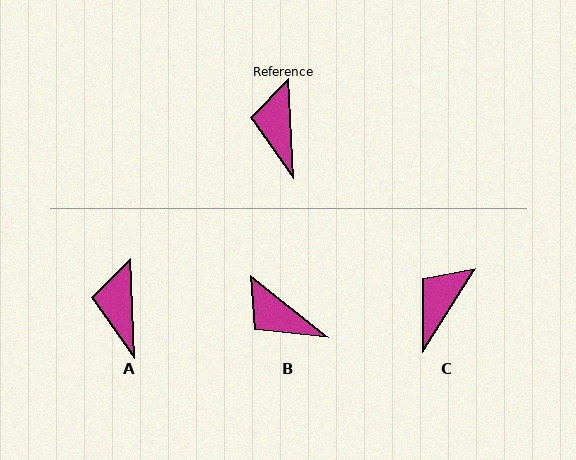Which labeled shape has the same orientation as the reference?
A.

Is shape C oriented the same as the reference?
No, it is off by about 35 degrees.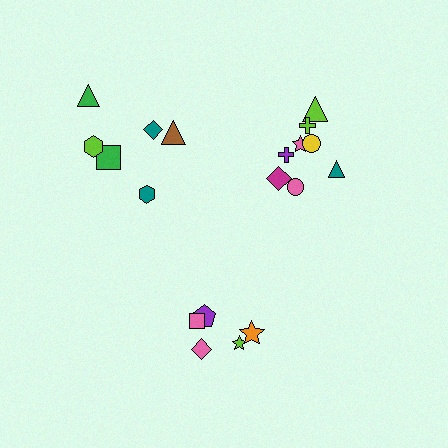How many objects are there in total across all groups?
There are 19 objects.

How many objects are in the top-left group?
There are 6 objects.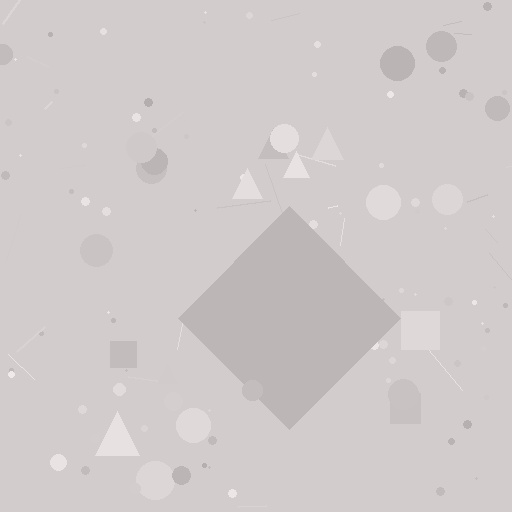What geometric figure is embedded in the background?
A diamond is embedded in the background.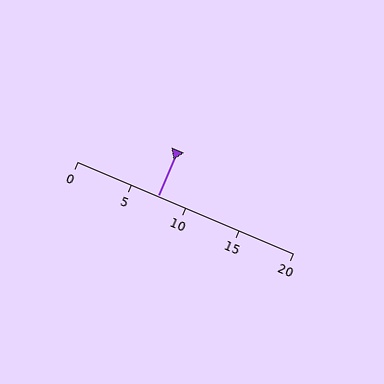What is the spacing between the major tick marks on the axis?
The major ticks are spaced 5 apart.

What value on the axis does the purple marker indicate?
The marker indicates approximately 7.5.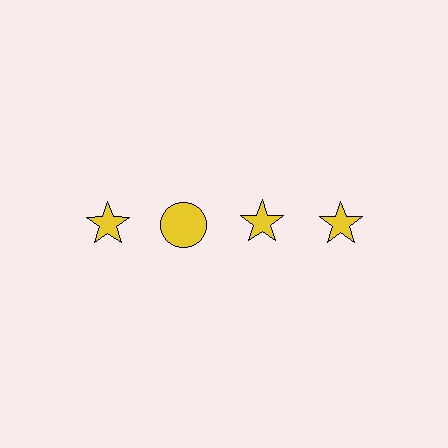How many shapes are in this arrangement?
There are 4 shapes arranged in a grid pattern.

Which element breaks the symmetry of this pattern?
The yellow circle in the top row, second from left column breaks the symmetry. All other shapes are yellow stars.